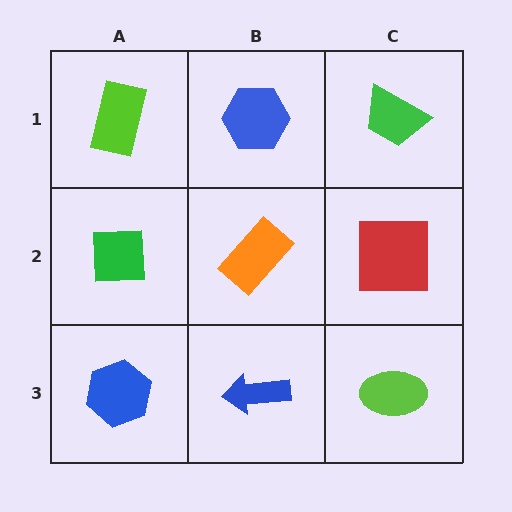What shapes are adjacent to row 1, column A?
A green square (row 2, column A), a blue hexagon (row 1, column B).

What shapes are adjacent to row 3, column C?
A red square (row 2, column C), a blue arrow (row 3, column B).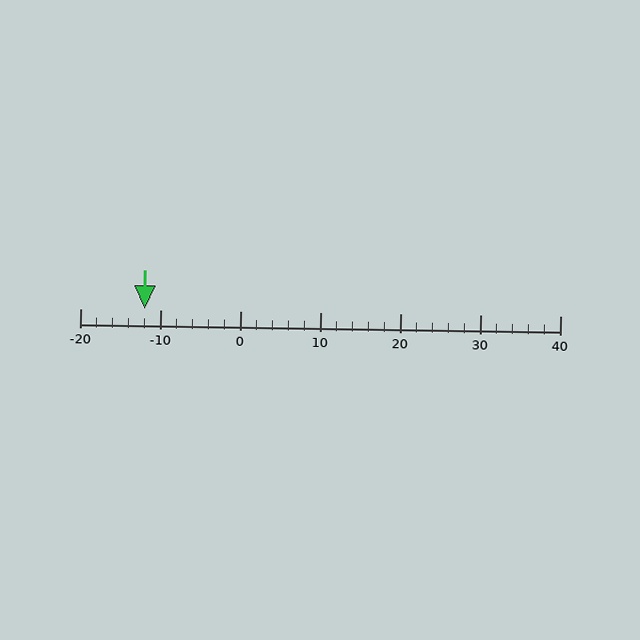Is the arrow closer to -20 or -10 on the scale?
The arrow is closer to -10.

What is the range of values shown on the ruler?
The ruler shows values from -20 to 40.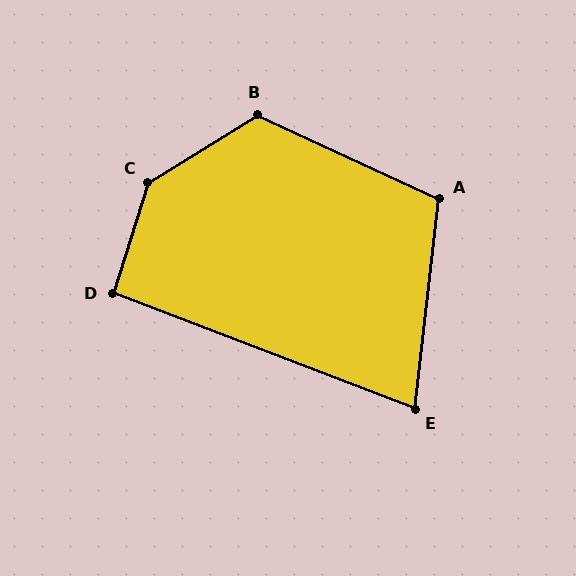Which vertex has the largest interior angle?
C, at approximately 139 degrees.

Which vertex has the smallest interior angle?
E, at approximately 76 degrees.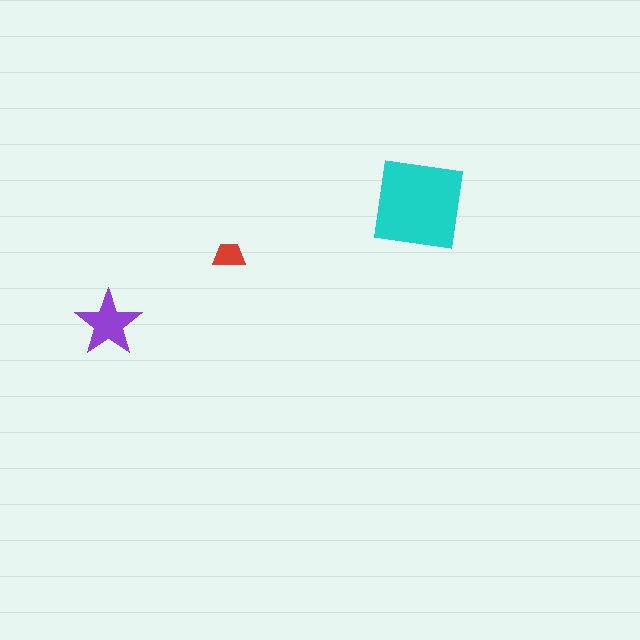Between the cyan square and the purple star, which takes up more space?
The cyan square.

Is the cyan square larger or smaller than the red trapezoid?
Larger.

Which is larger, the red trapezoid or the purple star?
The purple star.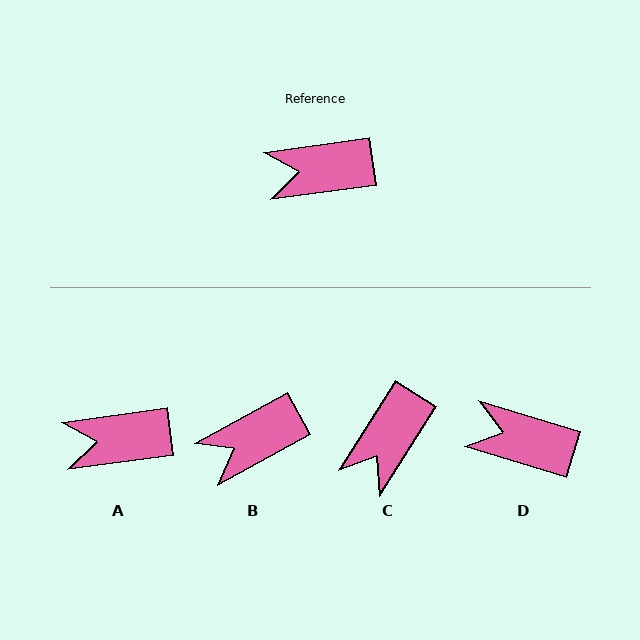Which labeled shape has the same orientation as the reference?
A.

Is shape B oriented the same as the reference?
No, it is off by about 21 degrees.